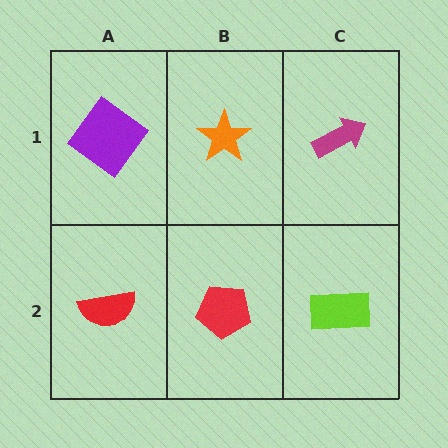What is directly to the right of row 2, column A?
A red pentagon.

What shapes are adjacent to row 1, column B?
A red pentagon (row 2, column B), a purple diamond (row 1, column A), a magenta arrow (row 1, column C).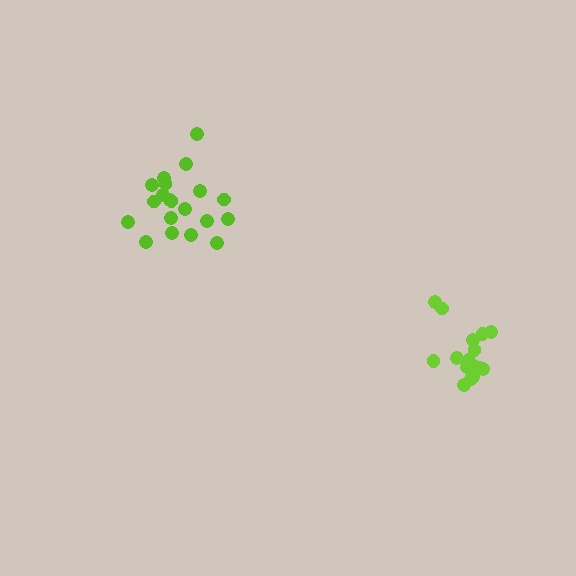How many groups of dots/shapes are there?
There are 2 groups.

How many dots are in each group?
Group 1: 16 dots, Group 2: 20 dots (36 total).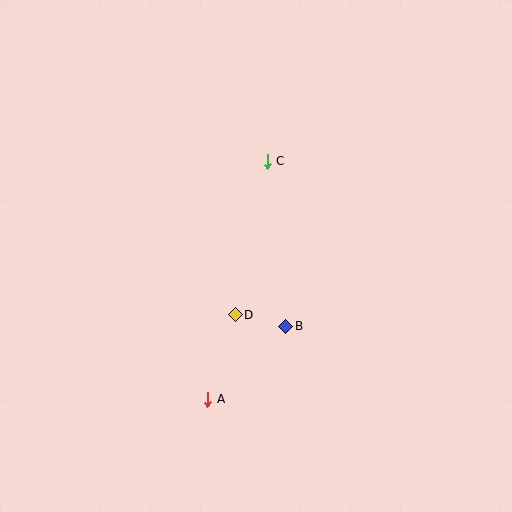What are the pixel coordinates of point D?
Point D is at (235, 315).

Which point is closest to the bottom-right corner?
Point B is closest to the bottom-right corner.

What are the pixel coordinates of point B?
Point B is at (286, 326).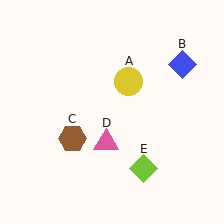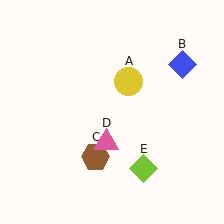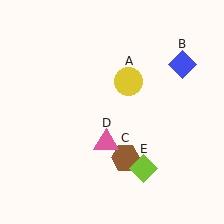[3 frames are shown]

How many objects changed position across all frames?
1 object changed position: brown hexagon (object C).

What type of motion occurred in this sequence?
The brown hexagon (object C) rotated counterclockwise around the center of the scene.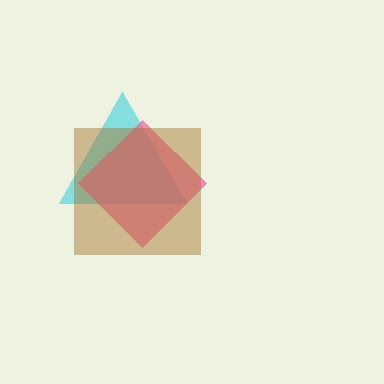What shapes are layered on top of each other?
The layered shapes are: a cyan triangle, a pink diamond, a brown square.